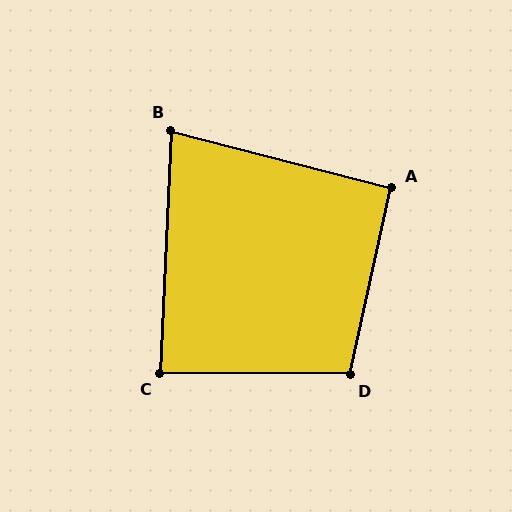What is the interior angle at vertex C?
Approximately 88 degrees (approximately right).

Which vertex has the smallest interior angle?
B, at approximately 78 degrees.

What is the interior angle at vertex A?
Approximately 92 degrees (approximately right).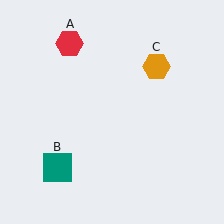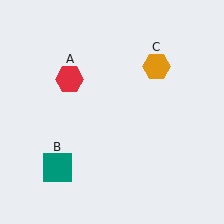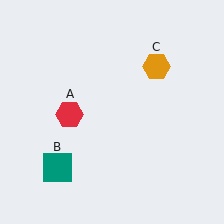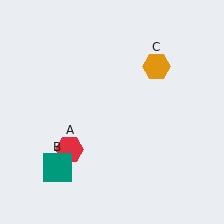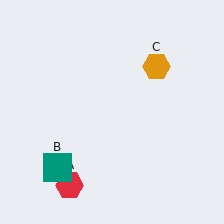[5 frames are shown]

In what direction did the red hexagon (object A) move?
The red hexagon (object A) moved down.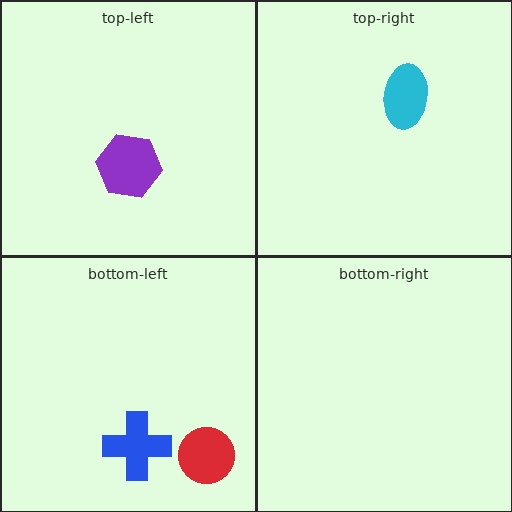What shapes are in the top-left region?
The purple hexagon.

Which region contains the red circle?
The bottom-left region.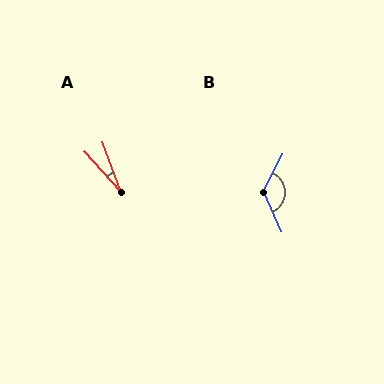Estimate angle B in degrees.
Approximately 129 degrees.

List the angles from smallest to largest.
A (22°), B (129°).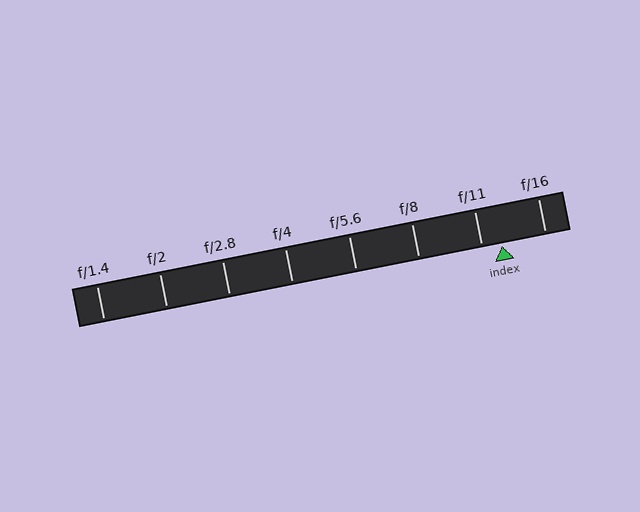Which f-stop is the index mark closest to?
The index mark is closest to f/11.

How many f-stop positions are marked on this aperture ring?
There are 8 f-stop positions marked.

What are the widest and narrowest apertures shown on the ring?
The widest aperture shown is f/1.4 and the narrowest is f/16.